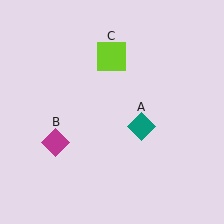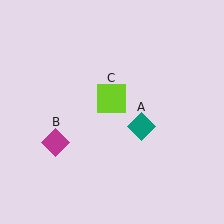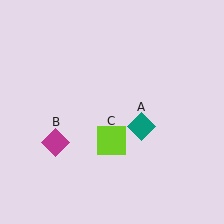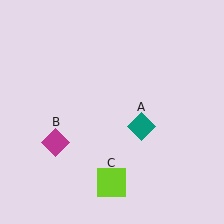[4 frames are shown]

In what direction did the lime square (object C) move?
The lime square (object C) moved down.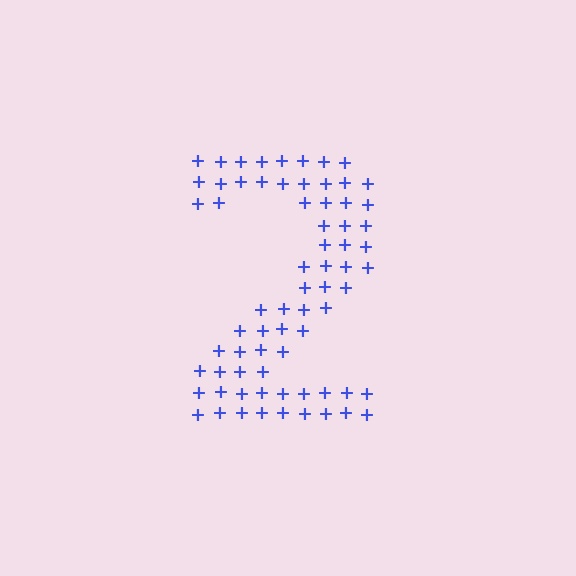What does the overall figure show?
The overall figure shows the digit 2.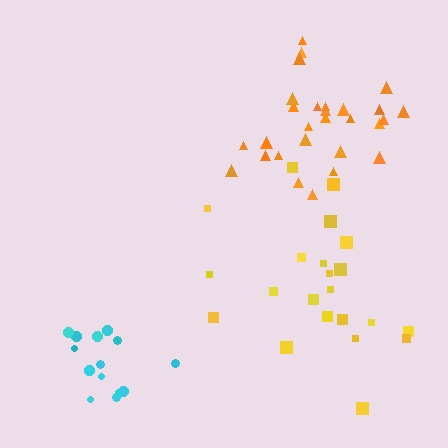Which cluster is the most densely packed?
Cyan.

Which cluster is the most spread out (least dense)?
Yellow.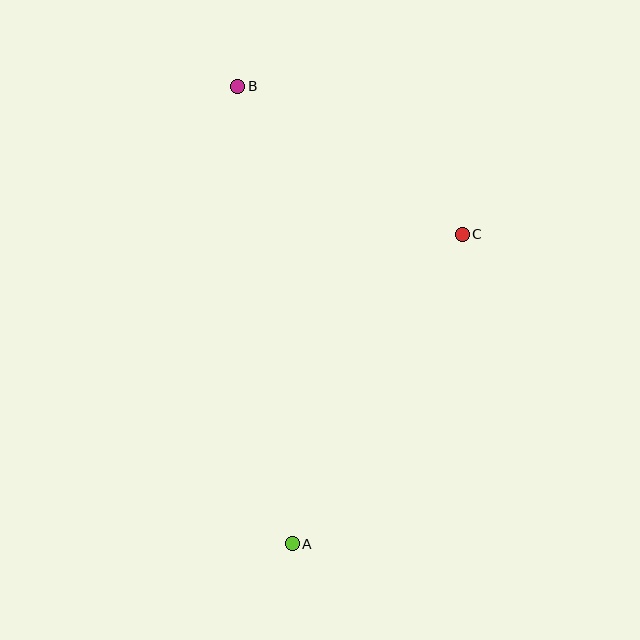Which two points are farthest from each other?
Points A and B are farthest from each other.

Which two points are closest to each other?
Points B and C are closest to each other.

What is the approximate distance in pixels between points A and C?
The distance between A and C is approximately 353 pixels.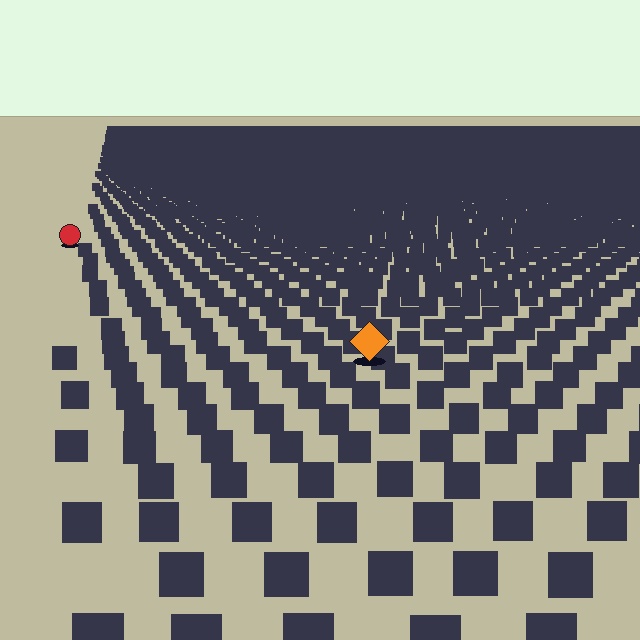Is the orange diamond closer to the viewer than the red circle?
Yes. The orange diamond is closer — you can tell from the texture gradient: the ground texture is coarser near it.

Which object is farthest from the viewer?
The red circle is farthest from the viewer. It appears smaller and the ground texture around it is denser.